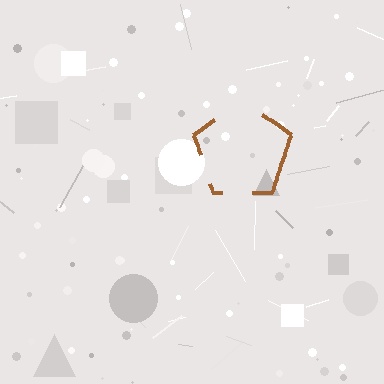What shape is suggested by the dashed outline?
The dashed outline suggests a pentagon.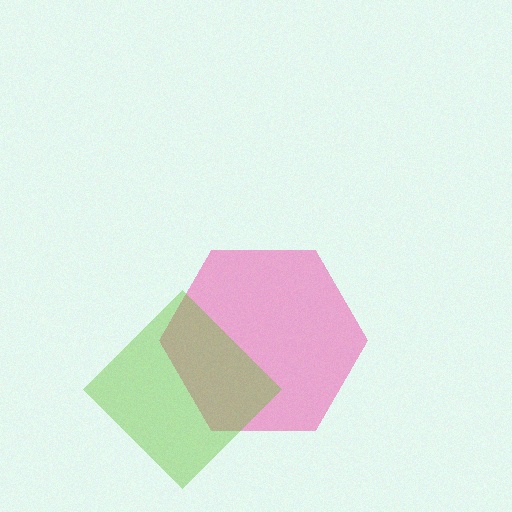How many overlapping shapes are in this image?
There are 2 overlapping shapes in the image.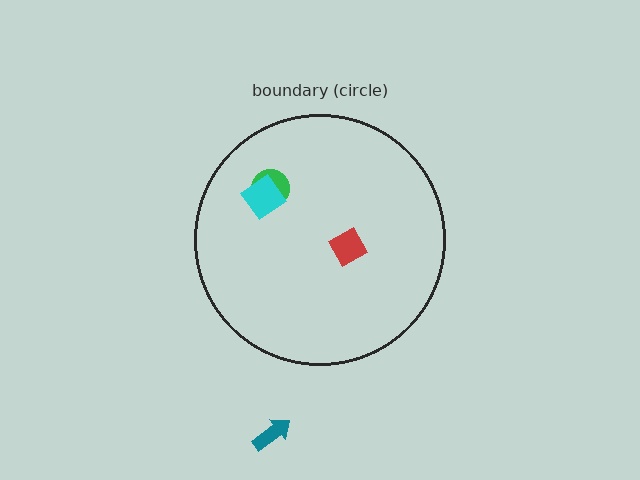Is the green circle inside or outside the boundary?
Inside.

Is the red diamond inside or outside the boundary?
Inside.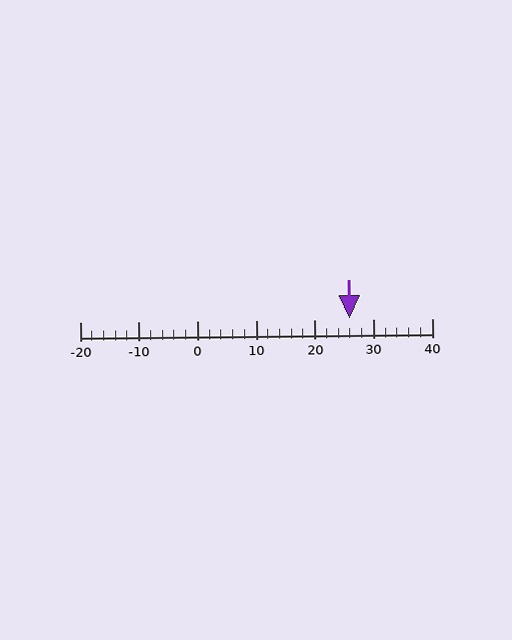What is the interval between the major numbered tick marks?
The major tick marks are spaced 10 units apart.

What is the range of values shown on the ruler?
The ruler shows values from -20 to 40.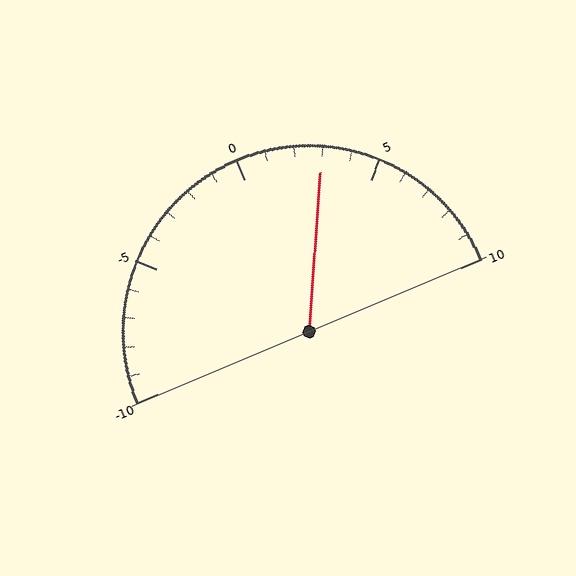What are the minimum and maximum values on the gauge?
The gauge ranges from -10 to 10.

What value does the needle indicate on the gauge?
The needle indicates approximately 3.